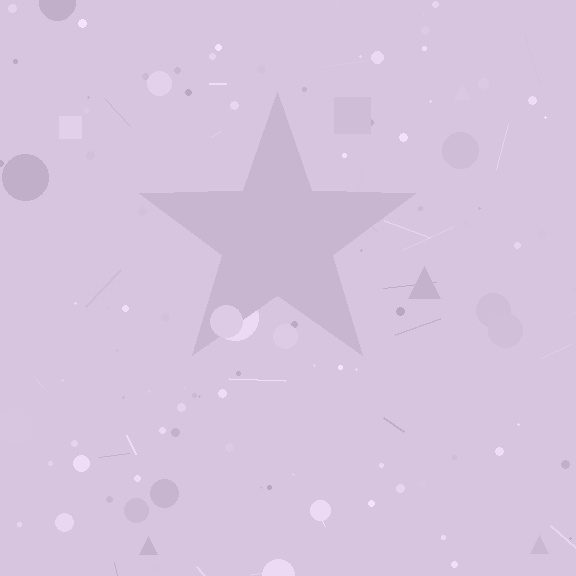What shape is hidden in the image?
A star is hidden in the image.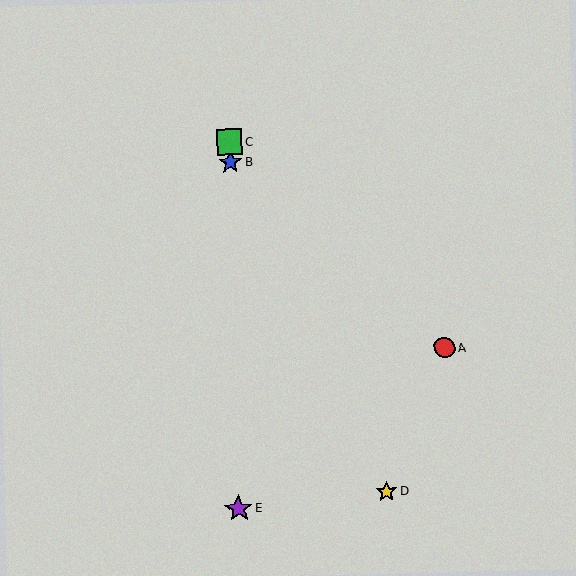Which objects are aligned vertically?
Objects B, C, E are aligned vertically.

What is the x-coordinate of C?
Object C is at x≈230.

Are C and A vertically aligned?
No, C is at x≈230 and A is at x≈444.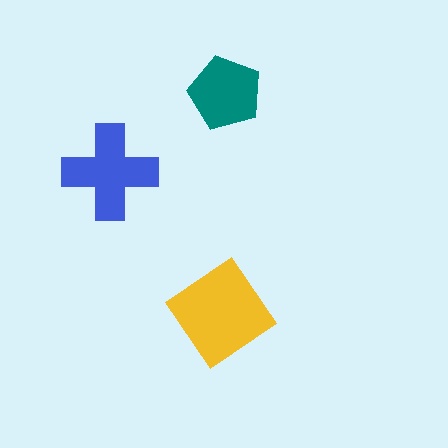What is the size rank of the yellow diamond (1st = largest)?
1st.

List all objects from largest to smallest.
The yellow diamond, the blue cross, the teal pentagon.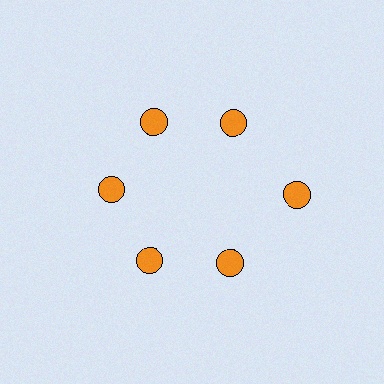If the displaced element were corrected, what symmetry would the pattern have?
It would have 6-fold rotational symmetry — the pattern would map onto itself every 60 degrees.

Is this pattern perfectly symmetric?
No. The 6 orange circles are arranged in a ring, but one element near the 3 o'clock position is pushed outward from the center, breaking the 6-fold rotational symmetry.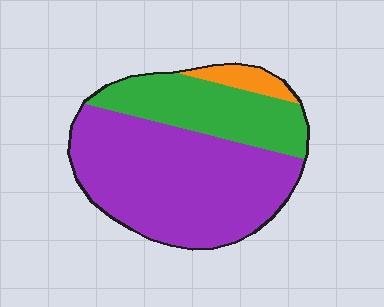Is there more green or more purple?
Purple.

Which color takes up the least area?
Orange, at roughly 5%.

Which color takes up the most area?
Purple, at roughly 65%.